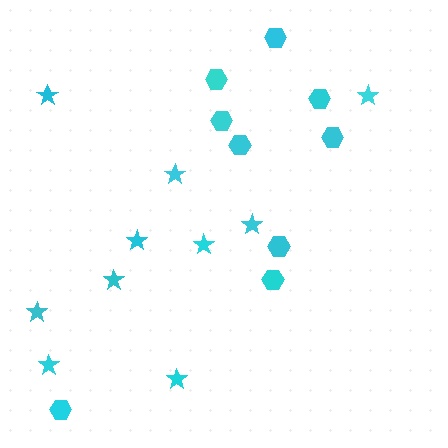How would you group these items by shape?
There are 2 groups: one group of hexagons (9) and one group of stars (10).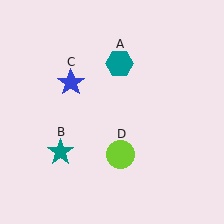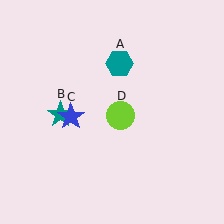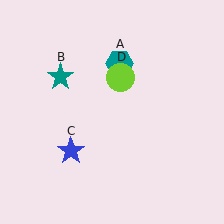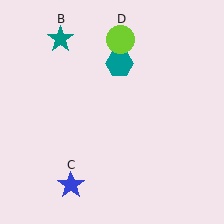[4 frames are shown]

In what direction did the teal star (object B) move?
The teal star (object B) moved up.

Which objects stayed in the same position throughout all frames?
Teal hexagon (object A) remained stationary.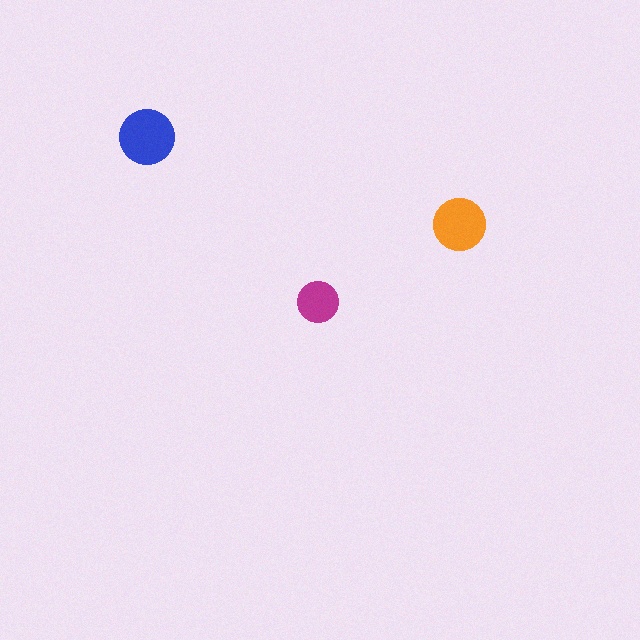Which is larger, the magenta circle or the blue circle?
The blue one.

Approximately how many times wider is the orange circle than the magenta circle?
About 1.5 times wider.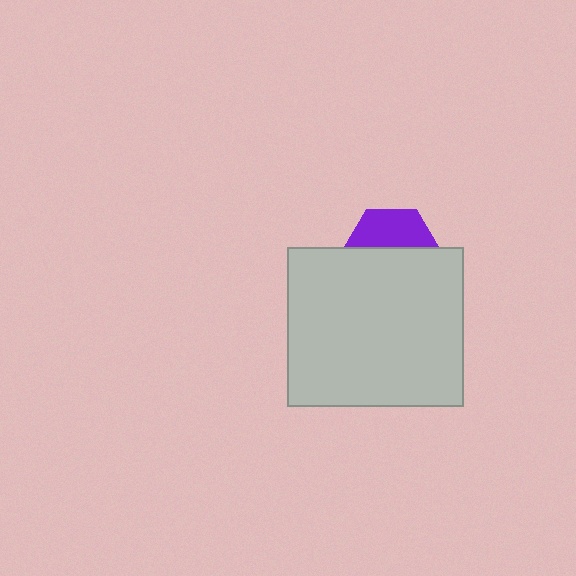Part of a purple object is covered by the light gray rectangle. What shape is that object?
It is a hexagon.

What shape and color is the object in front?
The object in front is a light gray rectangle.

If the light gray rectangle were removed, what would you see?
You would see the complete purple hexagon.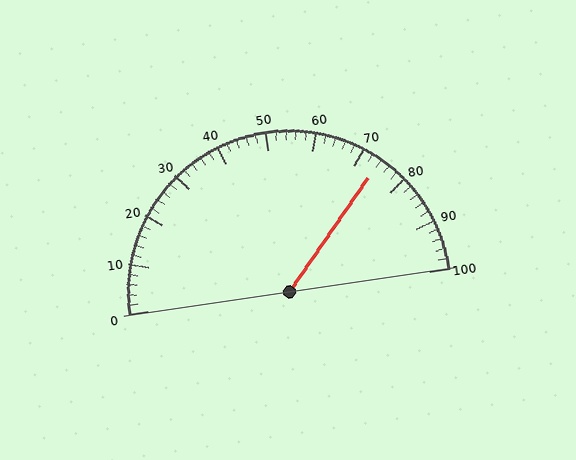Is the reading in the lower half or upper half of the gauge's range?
The reading is in the upper half of the range (0 to 100).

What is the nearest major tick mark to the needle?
The nearest major tick mark is 70.